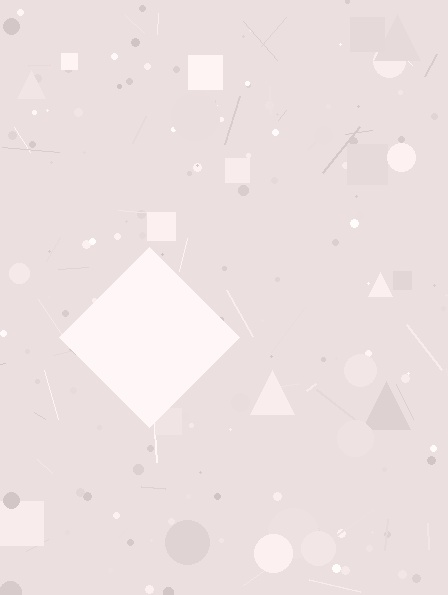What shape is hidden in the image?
A diamond is hidden in the image.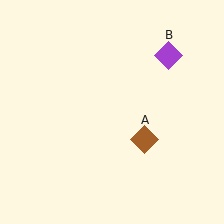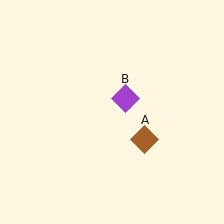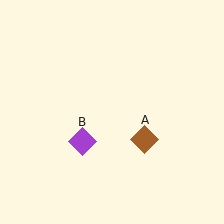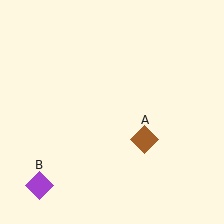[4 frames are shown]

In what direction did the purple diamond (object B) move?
The purple diamond (object B) moved down and to the left.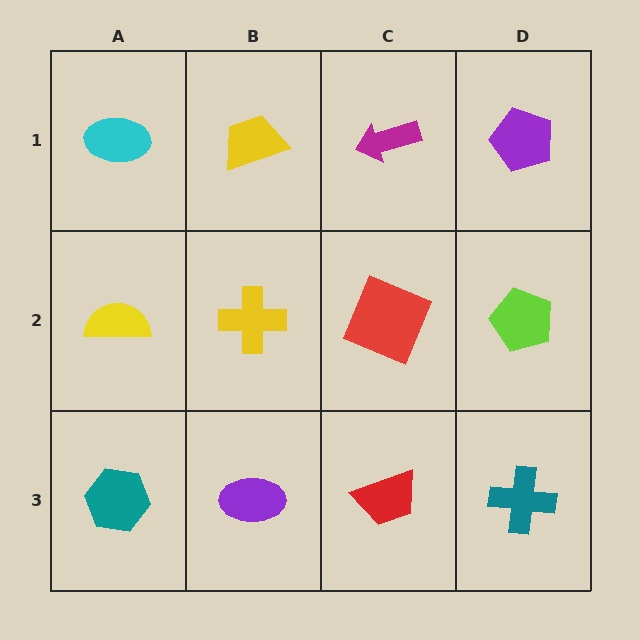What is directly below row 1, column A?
A yellow semicircle.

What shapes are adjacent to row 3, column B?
A yellow cross (row 2, column B), a teal hexagon (row 3, column A), a red trapezoid (row 3, column C).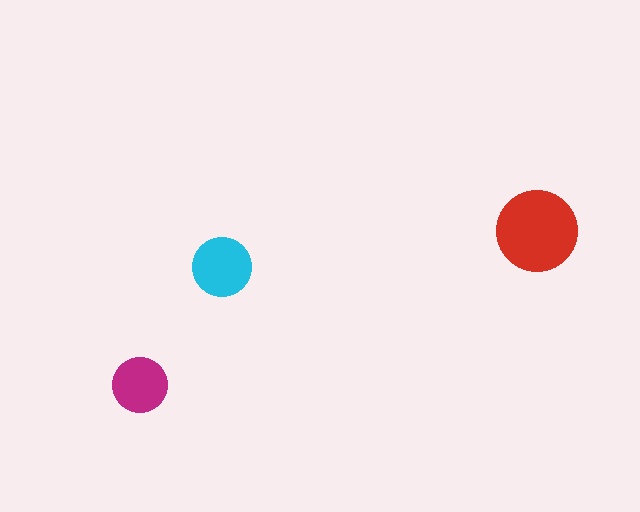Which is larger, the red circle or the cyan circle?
The red one.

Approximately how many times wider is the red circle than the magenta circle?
About 1.5 times wider.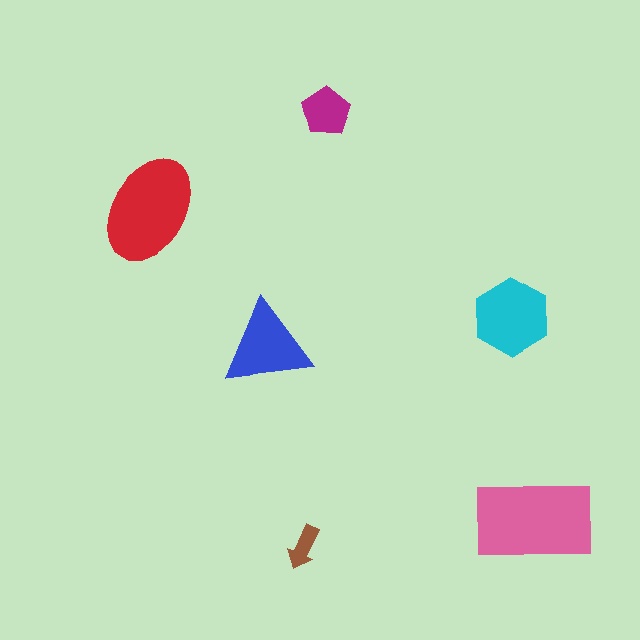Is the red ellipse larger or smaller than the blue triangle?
Larger.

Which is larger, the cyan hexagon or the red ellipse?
The red ellipse.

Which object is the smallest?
The brown arrow.